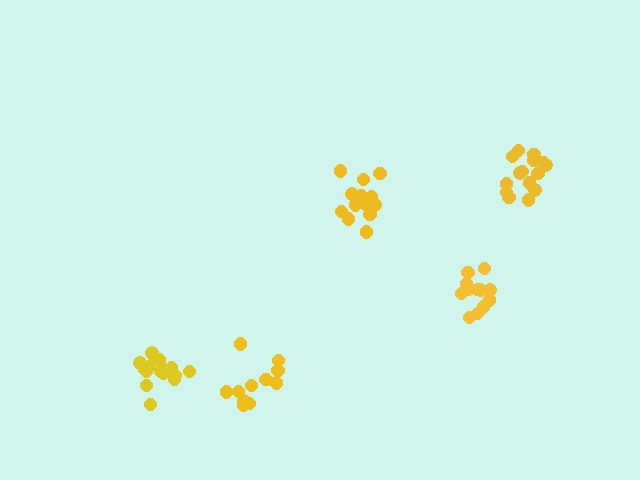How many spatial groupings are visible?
There are 5 spatial groupings.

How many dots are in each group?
Group 1: 16 dots, Group 2: 15 dots, Group 3: 11 dots, Group 4: 14 dots, Group 5: 12 dots (68 total).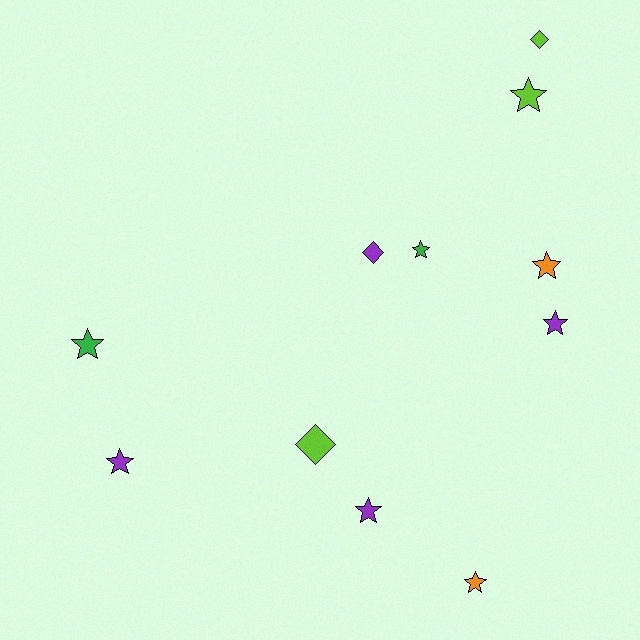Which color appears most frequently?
Purple, with 4 objects.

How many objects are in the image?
There are 11 objects.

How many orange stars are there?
There are 2 orange stars.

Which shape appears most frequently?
Star, with 8 objects.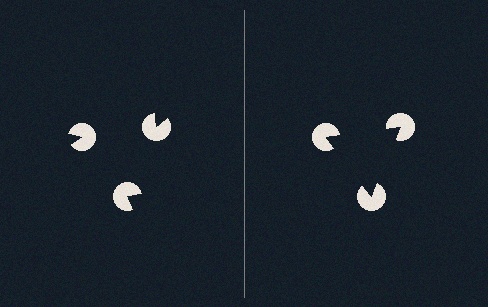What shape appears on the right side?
An illusory triangle.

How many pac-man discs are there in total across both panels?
6 — 3 on each side.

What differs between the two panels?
The pac-man discs are positioned identically on both sides; only the wedge orientations differ. On the right they align to a triangle; on the left they are misaligned.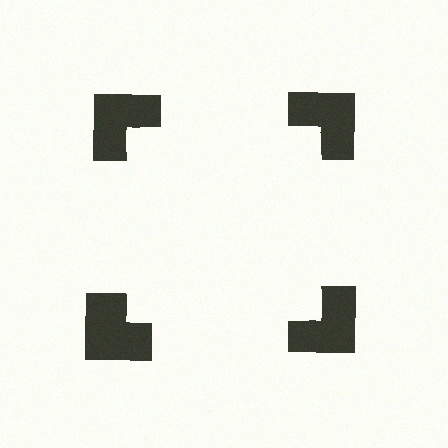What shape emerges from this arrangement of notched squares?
An illusory square — its edges are inferred from the aligned wedge cuts in the notched squares, not physically drawn.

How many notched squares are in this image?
There are 4 — one at each vertex of the illusory square.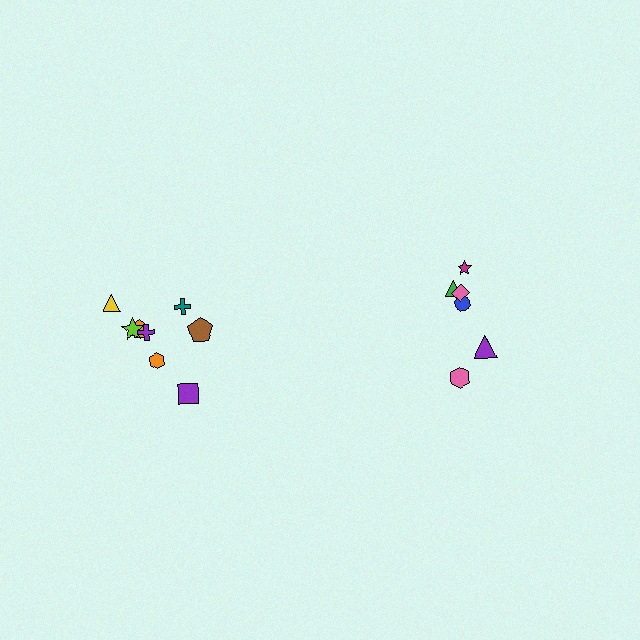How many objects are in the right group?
There are 6 objects.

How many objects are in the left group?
There are 8 objects.